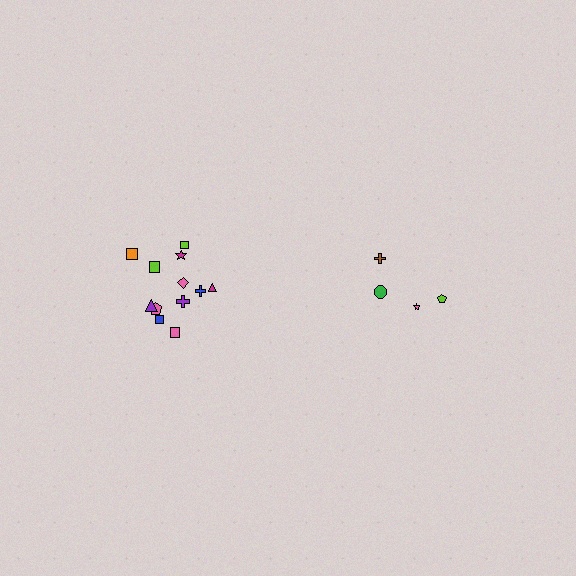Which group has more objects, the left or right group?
The left group.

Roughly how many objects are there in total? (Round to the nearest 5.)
Roughly 15 objects in total.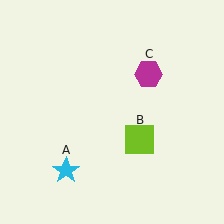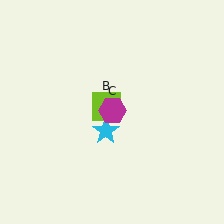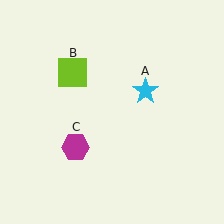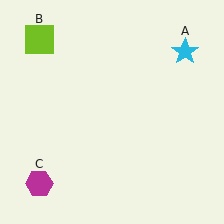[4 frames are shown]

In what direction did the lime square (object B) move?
The lime square (object B) moved up and to the left.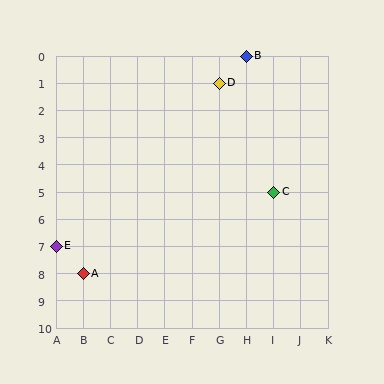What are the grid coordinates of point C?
Point C is at grid coordinates (I, 5).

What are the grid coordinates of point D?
Point D is at grid coordinates (G, 1).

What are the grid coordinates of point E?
Point E is at grid coordinates (A, 7).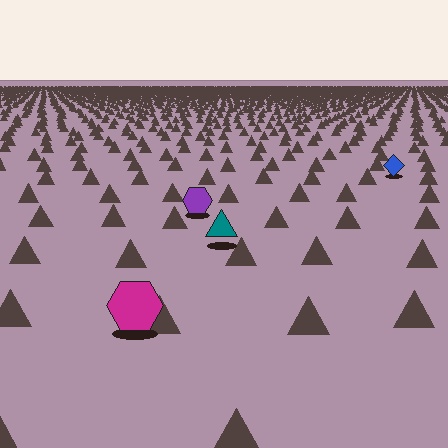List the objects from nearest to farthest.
From nearest to farthest: the magenta hexagon, the teal triangle, the purple hexagon, the blue diamond.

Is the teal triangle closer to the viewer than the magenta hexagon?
No. The magenta hexagon is closer — you can tell from the texture gradient: the ground texture is coarser near it.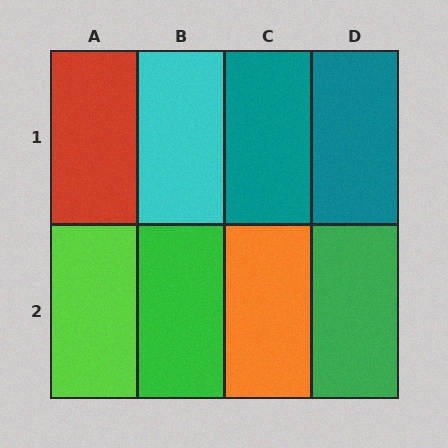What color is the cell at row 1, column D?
Teal.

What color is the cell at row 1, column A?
Red.